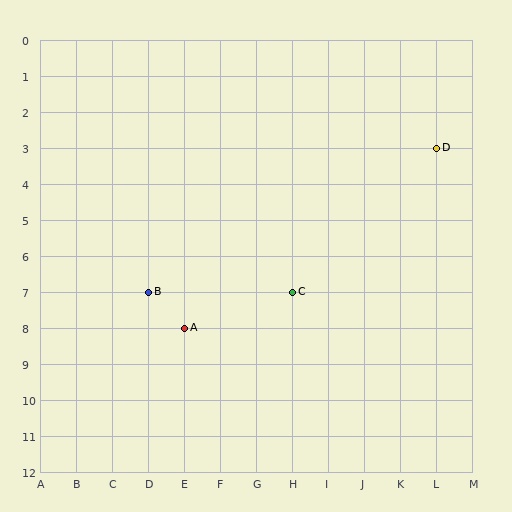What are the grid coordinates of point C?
Point C is at grid coordinates (H, 7).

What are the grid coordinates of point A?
Point A is at grid coordinates (E, 8).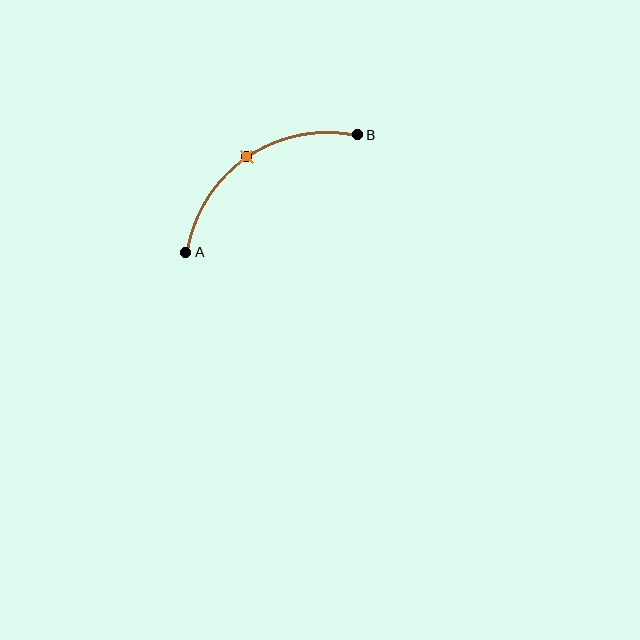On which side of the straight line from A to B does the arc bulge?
The arc bulges above and to the left of the straight line connecting A and B.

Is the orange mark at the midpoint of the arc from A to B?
Yes. The orange mark lies on the arc at equal arc-length from both A and B — it is the arc midpoint.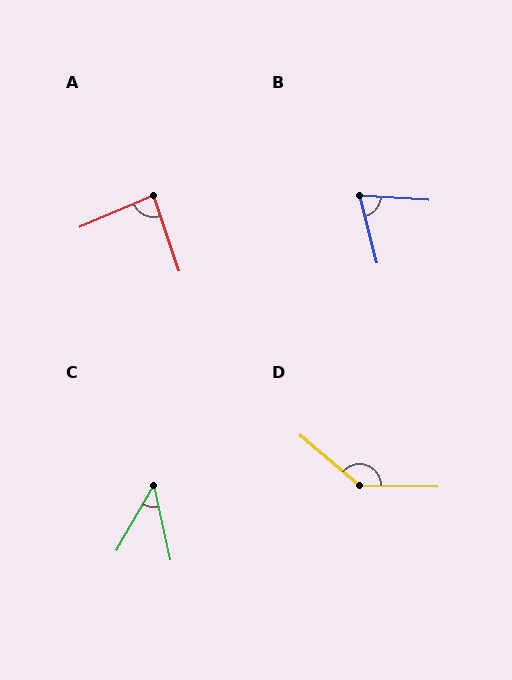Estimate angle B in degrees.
Approximately 71 degrees.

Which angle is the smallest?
C, at approximately 42 degrees.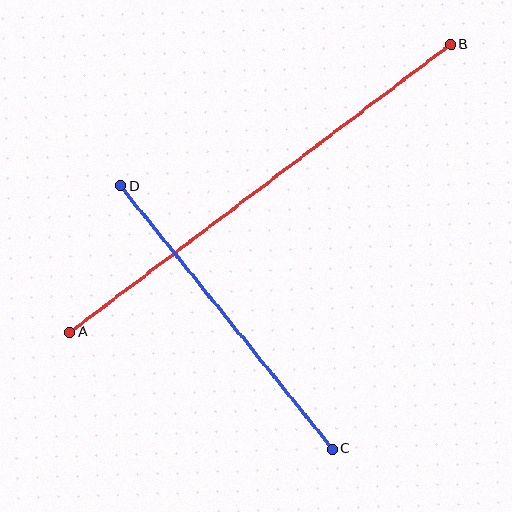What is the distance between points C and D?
The distance is approximately 338 pixels.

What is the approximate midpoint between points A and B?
The midpoint is at approximately (260, 188) pixels.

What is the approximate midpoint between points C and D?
The midpoint is at approximately (226, 317) pixels.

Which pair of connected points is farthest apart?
Points A and B are farthest apart.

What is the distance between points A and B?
The distance is approximately 477 pixels.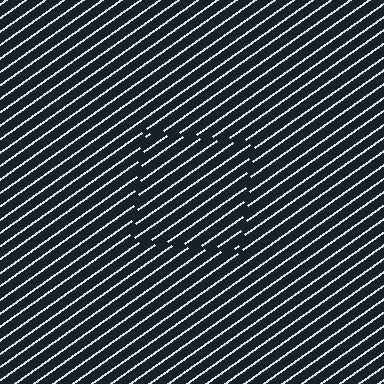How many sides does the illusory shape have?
4 sides — the line-ends trace a square.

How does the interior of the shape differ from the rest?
The interior of the shape contains the same grating, shifted by half a period — the contour is defined by the phase discontinuity where line-ends from the inner and outer gratings abut.